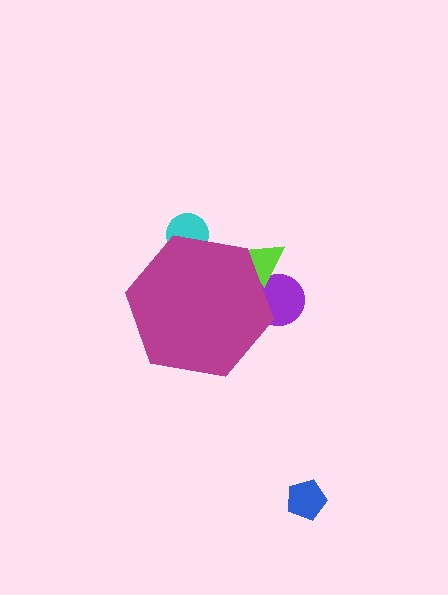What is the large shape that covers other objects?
A magenta hexagon.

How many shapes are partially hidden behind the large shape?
3 shapes are partially hidden.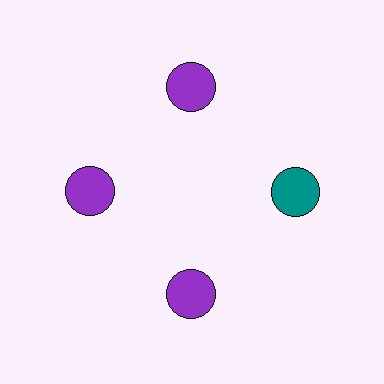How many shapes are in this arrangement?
There are 4 shapes arranged in a ring pattern.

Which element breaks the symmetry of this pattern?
The teal circle at roughly the 3 o'clock position breaks the symmetry. All other shapes are purple circles.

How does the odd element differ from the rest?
It has a different color: teal instead of purple.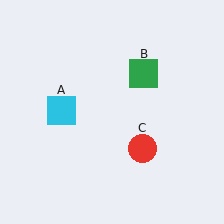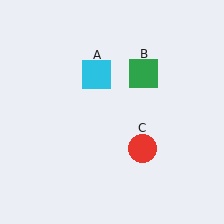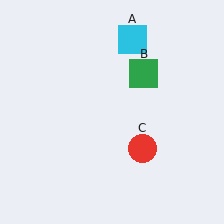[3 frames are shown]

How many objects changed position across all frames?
1 object changed position: cyan square (object A).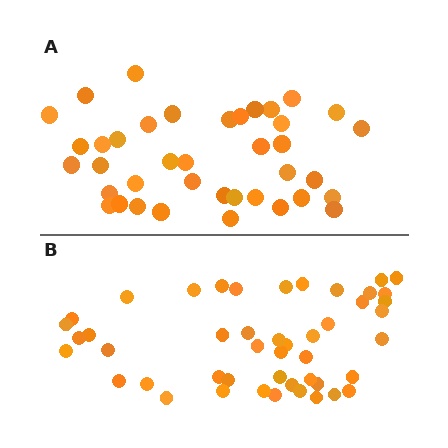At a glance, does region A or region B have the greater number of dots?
Region B (the bottom region) has more dots.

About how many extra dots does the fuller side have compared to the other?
Region B has roughly 8 or so more dots than region A.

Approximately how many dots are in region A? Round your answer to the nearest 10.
About 40 dots. (The exact count is 39, which rounds to 40.)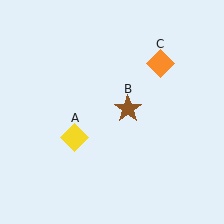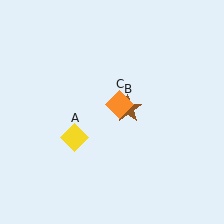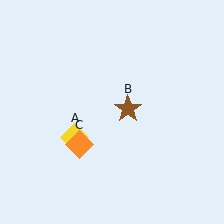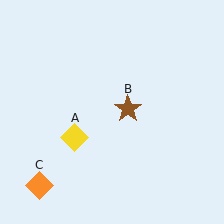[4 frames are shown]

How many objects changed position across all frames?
1 object changed position: orange diamond (object C).